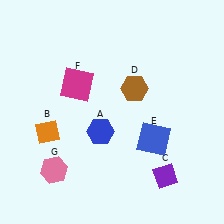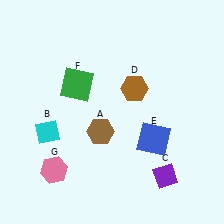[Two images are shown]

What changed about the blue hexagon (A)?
In Image 1, A is blue. In Image 2, it changed to brown.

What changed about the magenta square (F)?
In Image 1, F is magenta. In Image 2, it changed to green.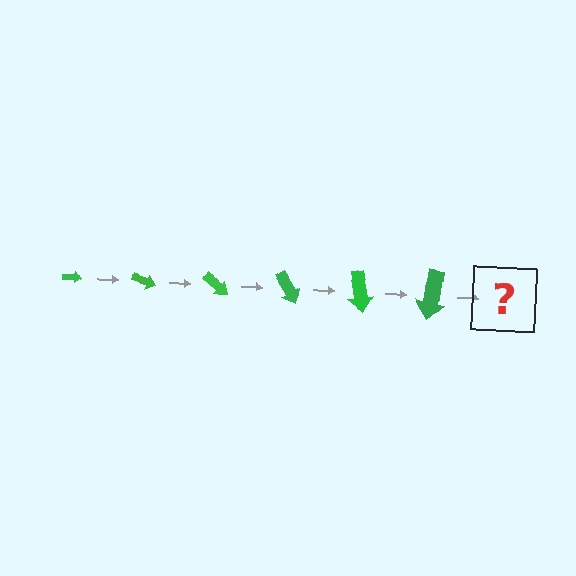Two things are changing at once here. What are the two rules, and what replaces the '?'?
The two rules are that the arrow grows larger each step and it rotates 20 degrees each step. The '?' should be an arrow, larger than the previous one and rotated 120 degrees from the start.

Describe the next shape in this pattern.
It should be an arrow, larger than the previous one and rotated 120 degrees from the start.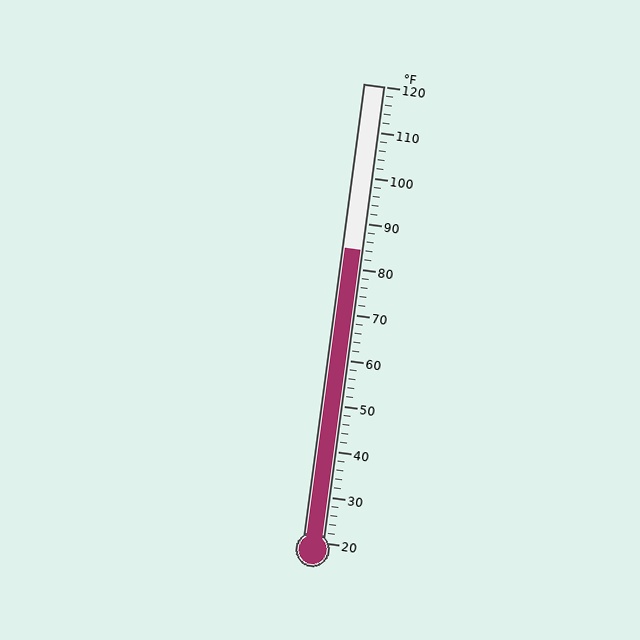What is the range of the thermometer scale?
The thermometer scale ranges from 20°F to 120°F.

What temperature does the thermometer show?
The thermometer shows approximately 84°F.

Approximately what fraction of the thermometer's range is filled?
The thermometer is filled to approximately 65% of its range.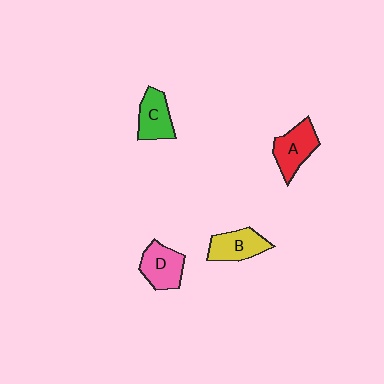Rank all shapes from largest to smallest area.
From largest to smallest: A (red), D (pink), B (yellow), C (green).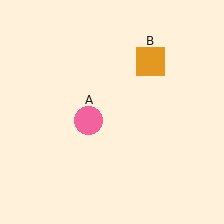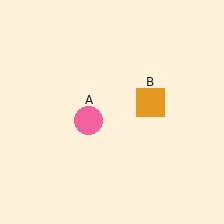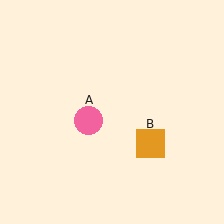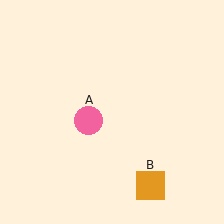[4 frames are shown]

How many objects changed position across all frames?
1 object changed position: orange square (object B).